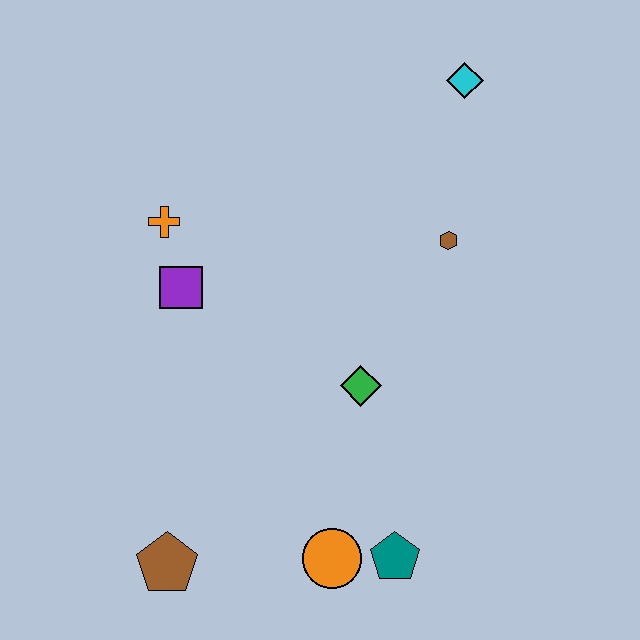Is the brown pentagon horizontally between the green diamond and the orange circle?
No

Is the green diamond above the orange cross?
No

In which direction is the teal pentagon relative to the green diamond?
The teal pentagon is below the green diamond.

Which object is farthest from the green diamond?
The cyan diamond is farthest from the green diamond.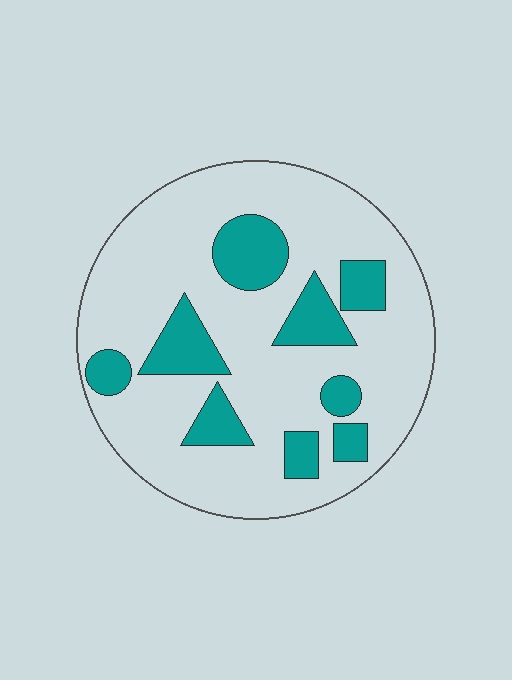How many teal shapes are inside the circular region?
9.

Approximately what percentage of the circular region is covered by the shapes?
Approximately 25%.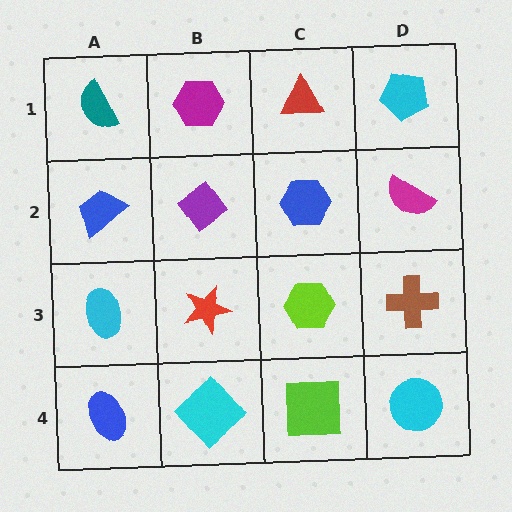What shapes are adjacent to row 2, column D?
A cyan pentagon (row 1, column D), a brown cross (row 3, column D), a blue hexagon (row 2, column C).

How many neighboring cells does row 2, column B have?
4.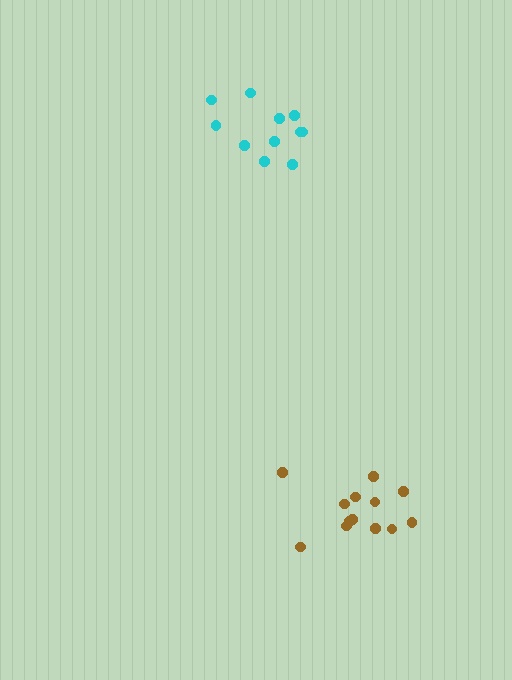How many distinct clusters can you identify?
There are 2 distinct clusters.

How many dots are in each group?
Group 1: 11 dots, Group 2: 13 dots (24 total).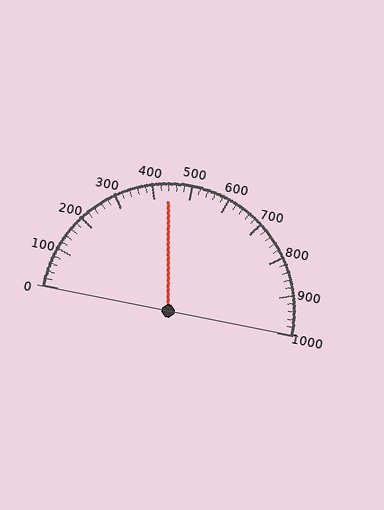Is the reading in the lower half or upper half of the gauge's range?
The reading is in the lower half of the range (0 to 1000).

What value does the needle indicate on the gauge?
The needle indicates approximately 440.